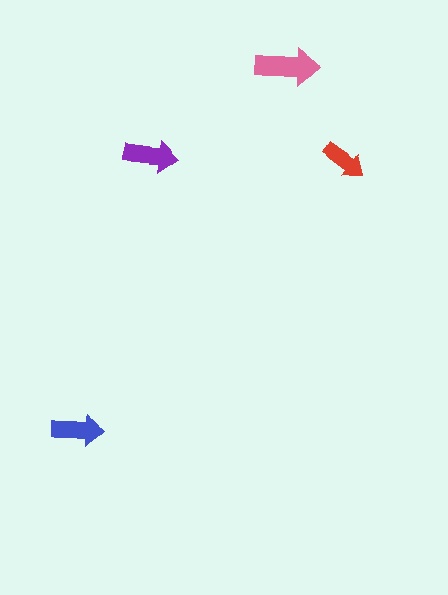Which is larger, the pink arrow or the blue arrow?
The pink one.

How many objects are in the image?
There are 4 objects in the image.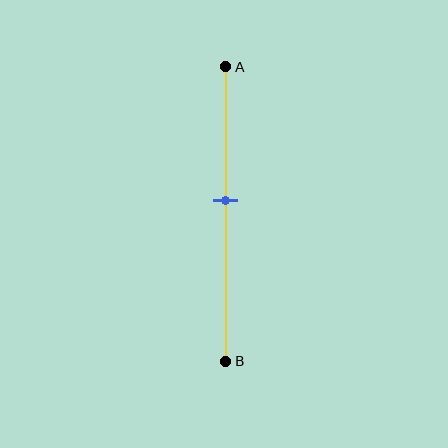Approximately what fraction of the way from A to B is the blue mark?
The blue mark is approximately 45% of the way from A to B.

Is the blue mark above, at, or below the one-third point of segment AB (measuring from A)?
The blue mark is below the one-third point of segment AB.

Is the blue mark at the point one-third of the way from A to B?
No, the mark is at about 45% from A, not at the 33% one-third point.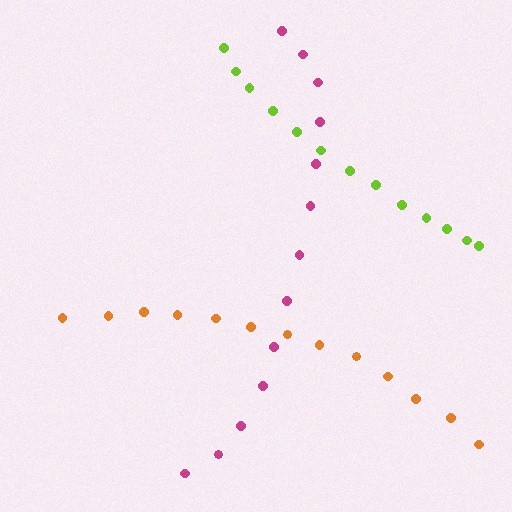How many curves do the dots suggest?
There are 3 distinct paths.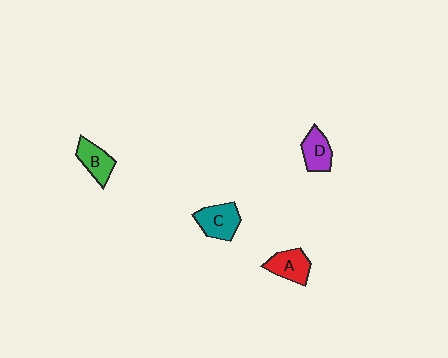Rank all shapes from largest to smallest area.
From largest to smallest: C (teal), A (red), B (green), D (purple).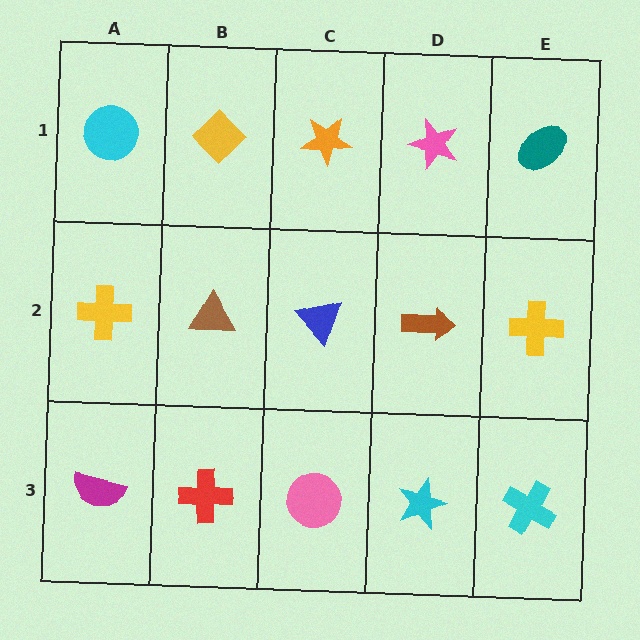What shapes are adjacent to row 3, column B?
A brown triangle (row 2, column B), a magenta semicircle (row 3, column A), a pink circle (row 3, column C).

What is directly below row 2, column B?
A red cross.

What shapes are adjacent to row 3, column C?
A blue triangle (row 2, column C), a red cross (row 3, column B), a cyan star (row 3, column D).